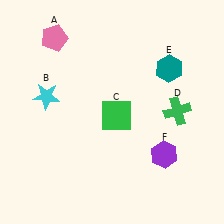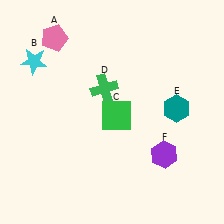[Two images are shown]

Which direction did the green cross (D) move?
The green cross (D) moved left.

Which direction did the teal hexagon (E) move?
The teal hexagon (E) moved down.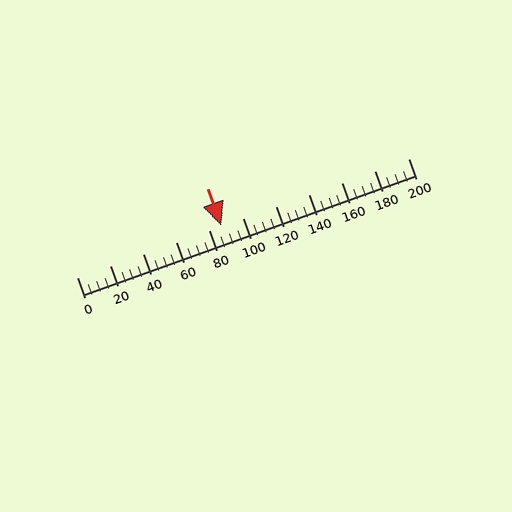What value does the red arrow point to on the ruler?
The red arrow points to approximately 87.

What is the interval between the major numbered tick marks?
The major tick marks are spaced 20 units apart.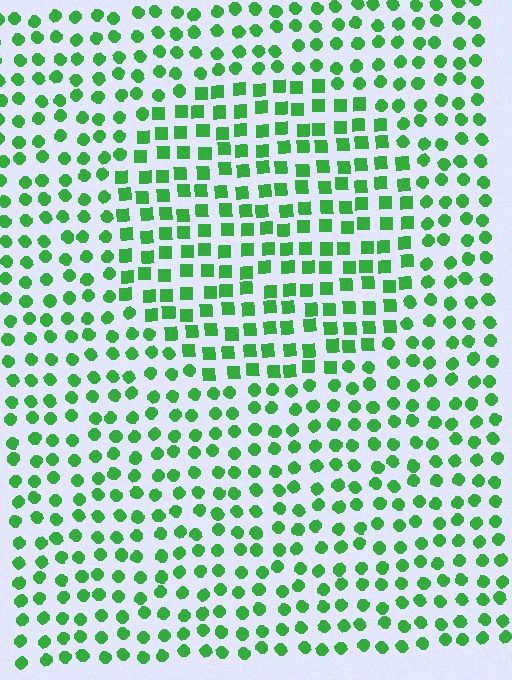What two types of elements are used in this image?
The image uses squares inside the circle region and circles outside it.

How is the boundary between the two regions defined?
The boundary is defined by a change in element shape: squares inside vs. circles outside. All elements share the same color and spacing.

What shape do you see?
I see a circle.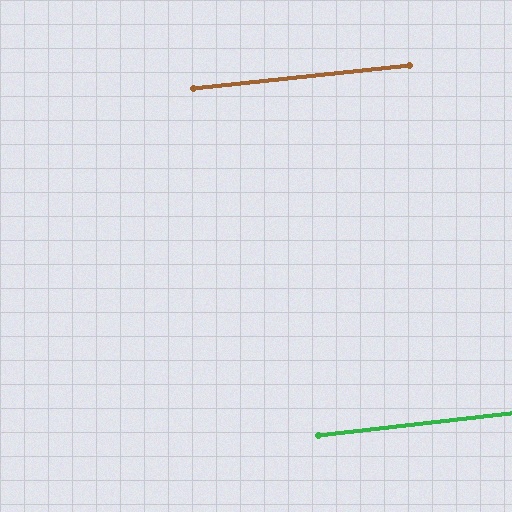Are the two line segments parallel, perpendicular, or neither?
Parallel — their directions differ by only 0.7°.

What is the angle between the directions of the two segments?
Approximately 1 degree.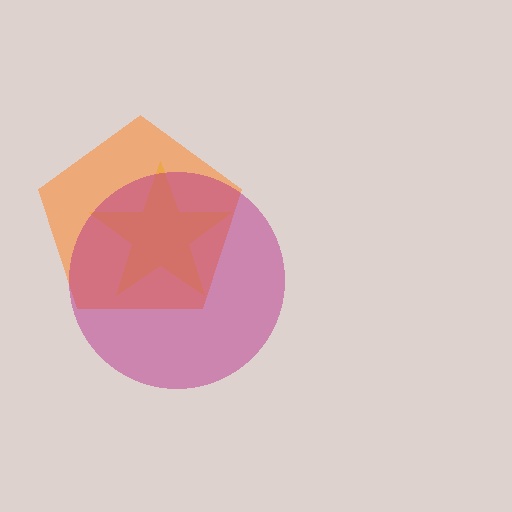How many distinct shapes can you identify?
There are 3 distinct shapes: a yellow star, an orange pentagon, a magenta circle.